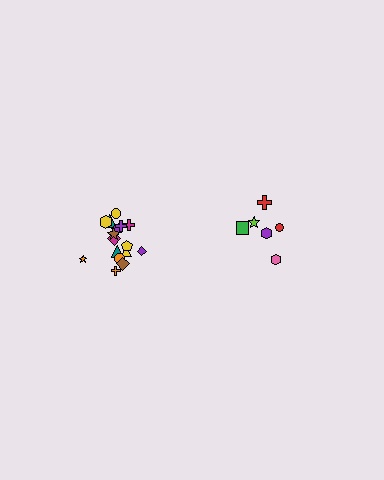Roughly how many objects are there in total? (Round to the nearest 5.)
Roughly 25 objects in total.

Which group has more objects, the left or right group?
The left group.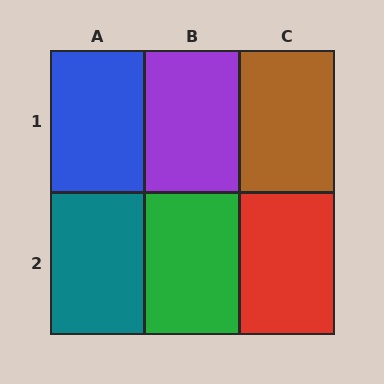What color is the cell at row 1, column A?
Blue.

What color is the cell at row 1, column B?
Purple.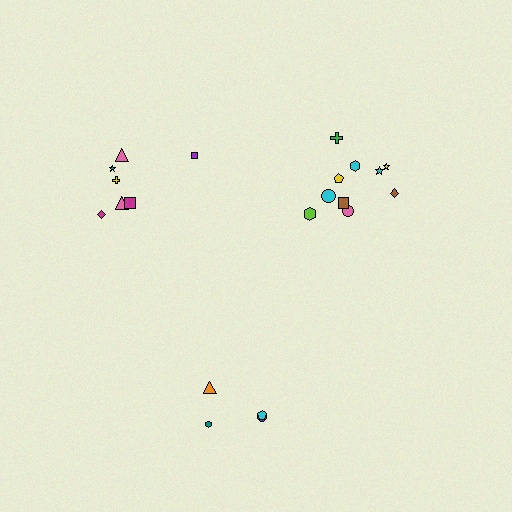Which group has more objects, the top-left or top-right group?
The top-right group.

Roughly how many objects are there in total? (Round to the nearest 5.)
Roughly 20 objects in total.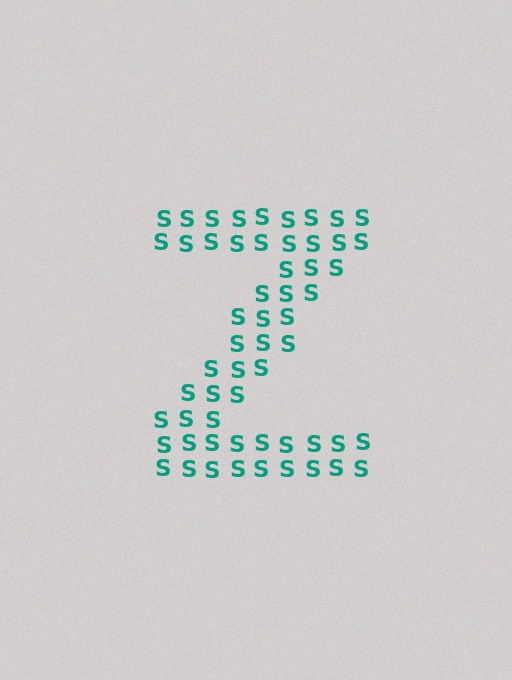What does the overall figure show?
The overall figure shows the letter Z.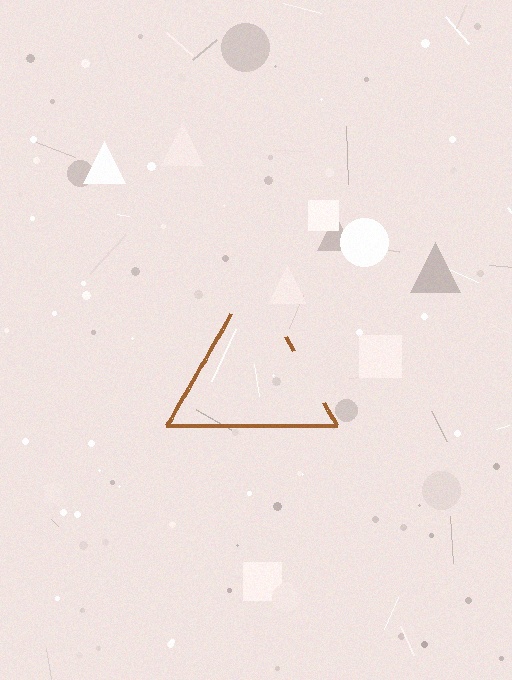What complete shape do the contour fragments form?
The contour fragments form a triangle.